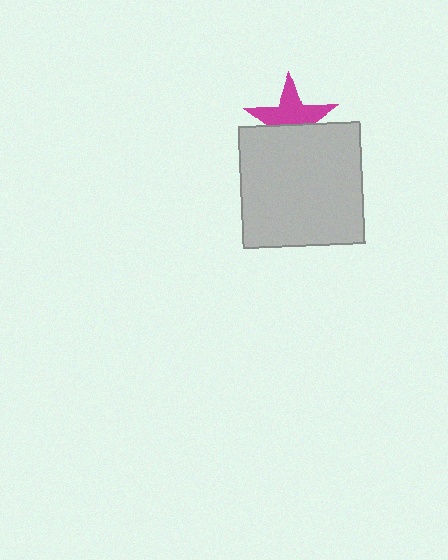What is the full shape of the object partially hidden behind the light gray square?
The partially hidden object is a magenta star.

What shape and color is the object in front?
The object in front is a light gray square.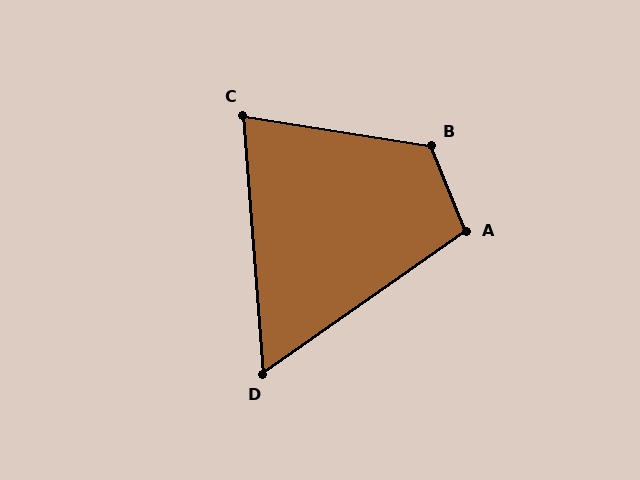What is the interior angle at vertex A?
Approximately 103 degrees (obtuse).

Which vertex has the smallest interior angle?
D, at approximately 59 degrees.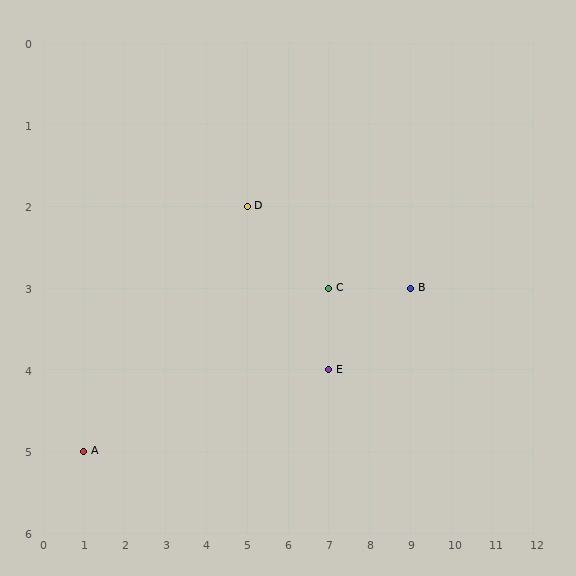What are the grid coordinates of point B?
Point B is at grid coordinates (9, 3).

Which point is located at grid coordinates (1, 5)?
Point A is at (1, 5).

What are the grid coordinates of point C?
Point C is at grid coordinates (7, 3).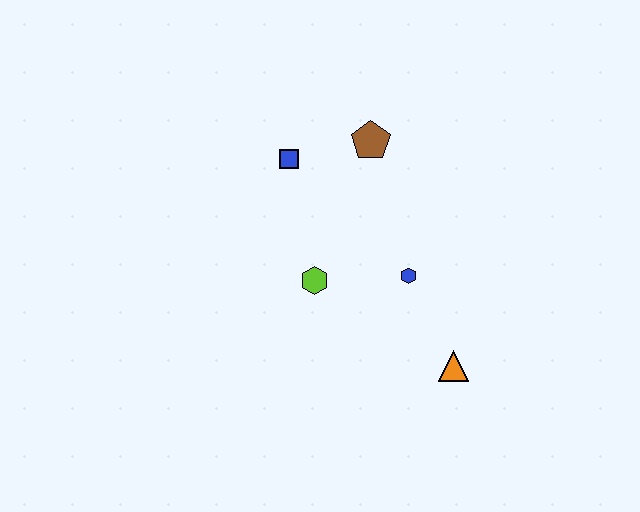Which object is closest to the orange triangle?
The blue hexagon is closest to the orange triangle.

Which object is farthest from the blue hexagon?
The blue square is farthest from the blue hexagon.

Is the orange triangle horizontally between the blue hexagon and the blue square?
No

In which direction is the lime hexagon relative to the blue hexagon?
The lime hexagon is to the left of the blue hexagon.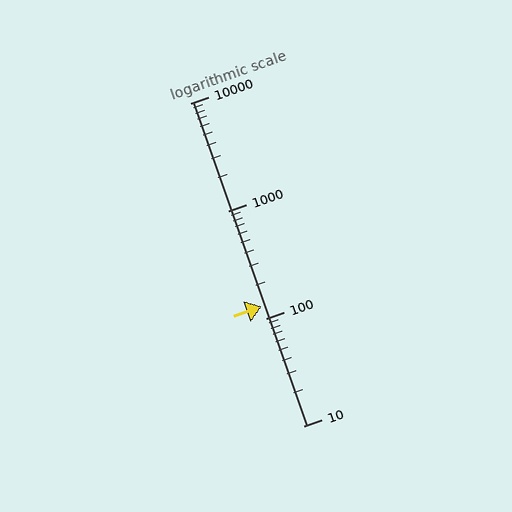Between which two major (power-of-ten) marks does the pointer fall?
The pointer is between 100 and 1000.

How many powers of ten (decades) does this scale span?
The scale spans 3 decades, from 10 to 10000.